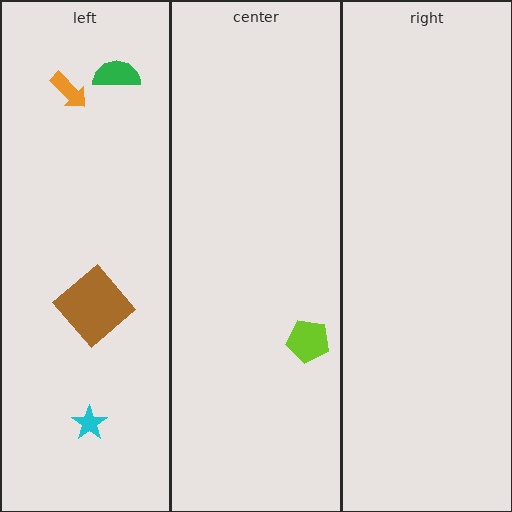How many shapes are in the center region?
1.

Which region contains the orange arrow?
The left region.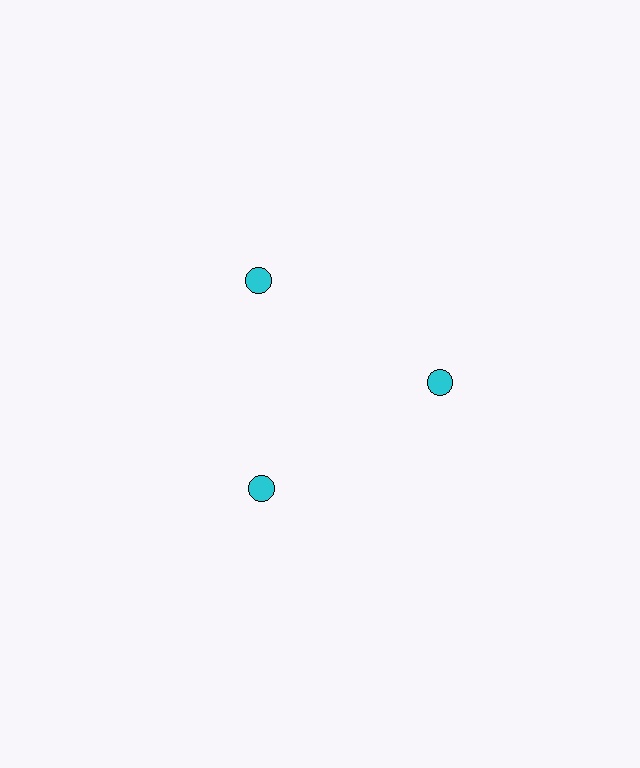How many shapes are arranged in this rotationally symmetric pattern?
There are 3 shapes, arranged in 3 groups of 1.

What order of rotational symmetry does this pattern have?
This pattern has 3-fold rotational symmetry.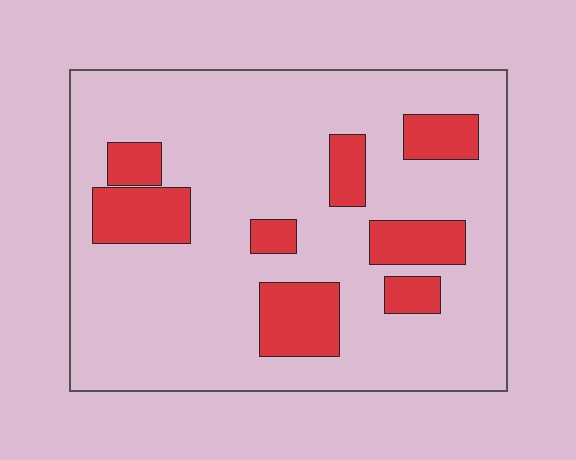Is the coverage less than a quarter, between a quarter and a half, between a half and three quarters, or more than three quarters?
Less than a quarter.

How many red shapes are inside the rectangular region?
8.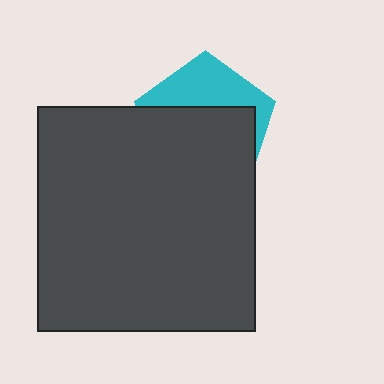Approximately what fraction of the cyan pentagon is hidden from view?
Roughly 64% of the cyan pentagon is hidden behind the dark gray rectangle.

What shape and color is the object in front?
The object in front is a dark gray rectangle.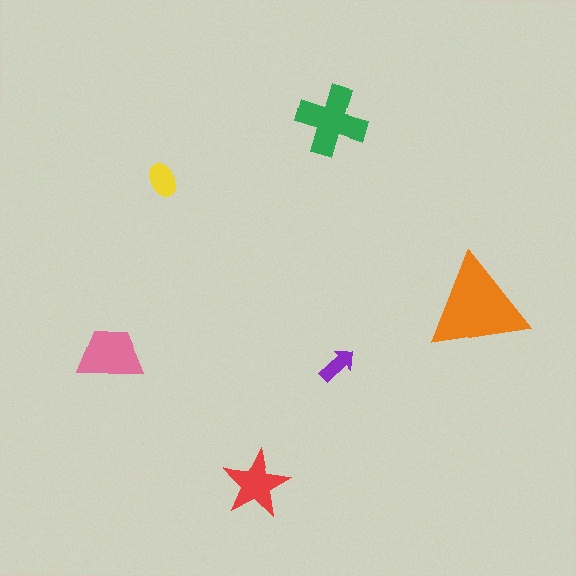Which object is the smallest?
The purple arrow.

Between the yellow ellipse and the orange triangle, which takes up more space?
The orange triangle.